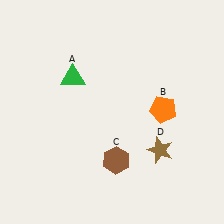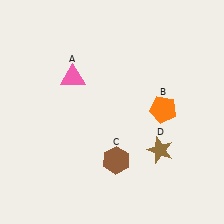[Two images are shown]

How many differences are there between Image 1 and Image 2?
There is 1 difference between the two images.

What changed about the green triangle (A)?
In Image 1, A is green. In Image 2, it changed to pink.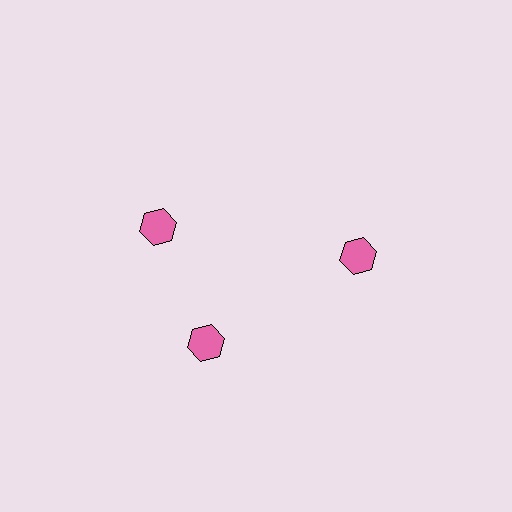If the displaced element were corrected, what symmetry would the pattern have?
It would have 3-fold rotational symmetry — the pattern would map onto itself every 120 degrees.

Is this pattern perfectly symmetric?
No. The 3 pink hexagons are arranged in a ring, but one element near the 11 o'clock position is rotated out of alignment along the ring, breaking the 3-fold rotational symmetry.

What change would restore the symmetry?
The symmetry would be restored by rotating it back into even spacing with its neighbors so that all 3 hexagons sit at equal angles and equal distance from the center.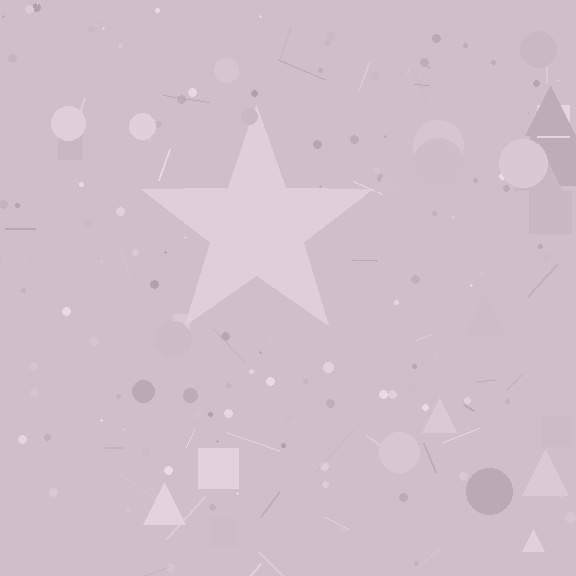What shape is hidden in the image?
A star is hidden in the image.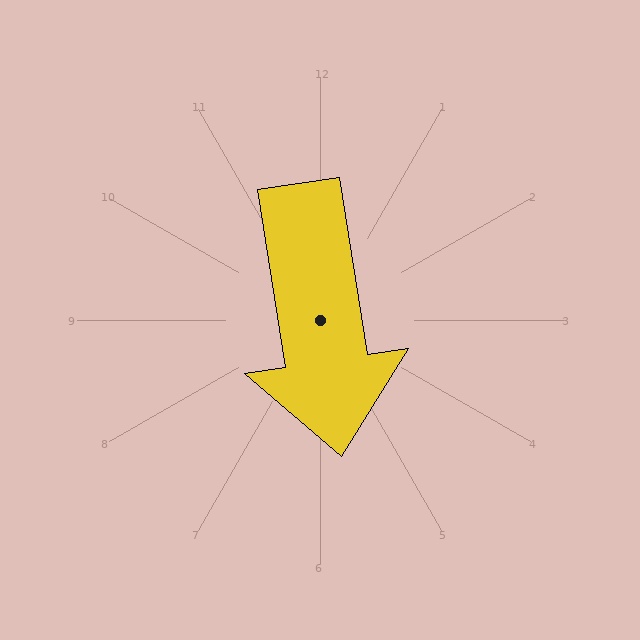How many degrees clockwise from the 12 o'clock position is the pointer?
Approximately 171 degrees.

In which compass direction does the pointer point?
South.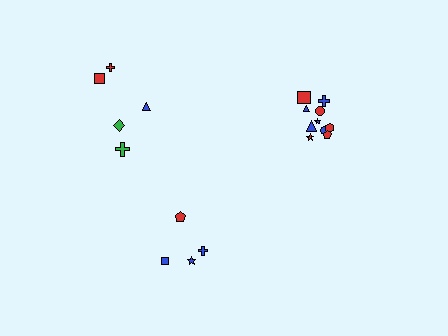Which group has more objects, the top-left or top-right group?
The top-right group.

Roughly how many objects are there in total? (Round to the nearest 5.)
Roughly 20 objects in total.